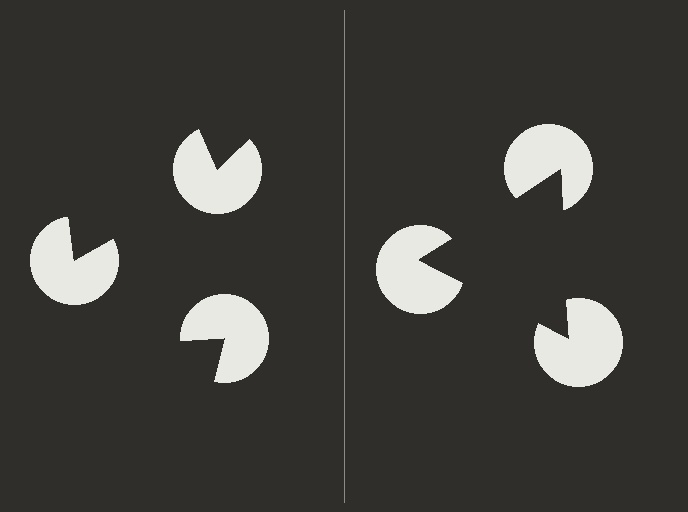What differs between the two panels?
The pac-man discs are positioned identically on both sides; only the wedge orientations differ. On the right they align to a triangle; on the left they are misaligned.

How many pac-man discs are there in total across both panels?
6 — 3 on each side.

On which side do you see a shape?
An illusory triangle appears on the right side. On the left side the wedge cuts are rotated, so no coherent shape forms.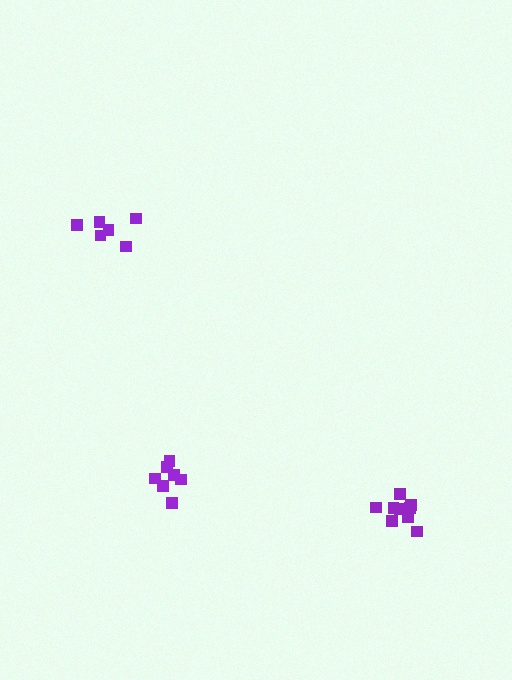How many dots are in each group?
Group 1: 9 dots, Group 2: 7 dots, Group 3: 6 dots (22 total).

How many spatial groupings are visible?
There are 3 spatial groupings.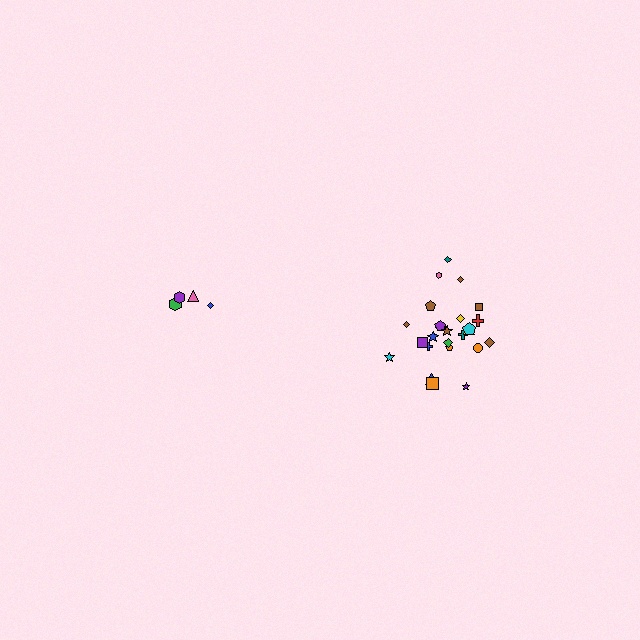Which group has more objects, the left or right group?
The right group.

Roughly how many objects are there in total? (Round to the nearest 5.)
Roughly 30 objects in total.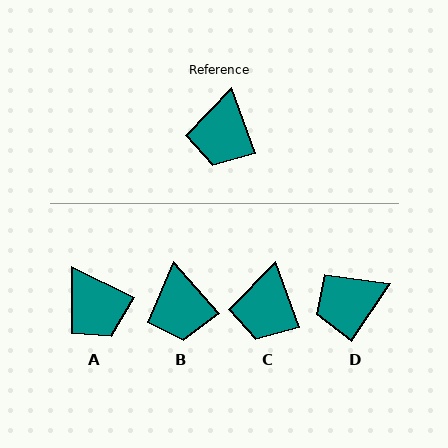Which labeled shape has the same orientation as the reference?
C.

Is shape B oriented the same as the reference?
No, it is off by about 22 degrees.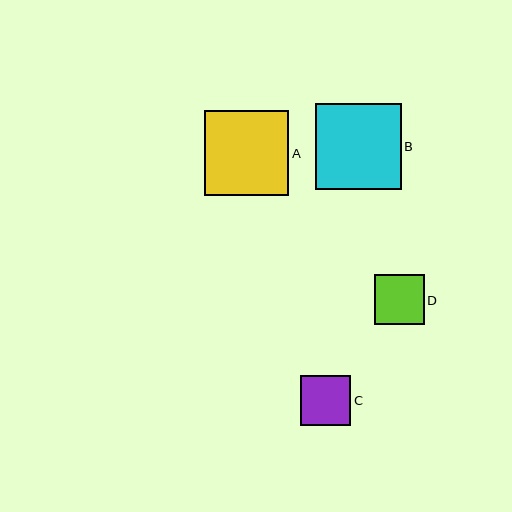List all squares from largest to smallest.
From largest to smallest: B, A, C, D.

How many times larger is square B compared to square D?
Square B is approximately 1.7 times the size of square D.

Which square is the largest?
Square B is the largest with a size of approximately 86 pixels.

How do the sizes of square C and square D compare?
Square C and square D are approximately the same size.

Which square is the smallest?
Square D is the smallest with a size of approximately 50 pixels.